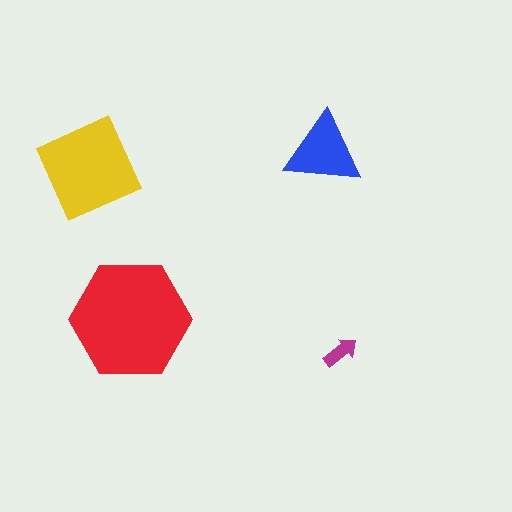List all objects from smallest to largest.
The magenta arrow, the blue triangle, the yellow square, the red hexagon.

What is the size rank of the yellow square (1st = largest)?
2nd.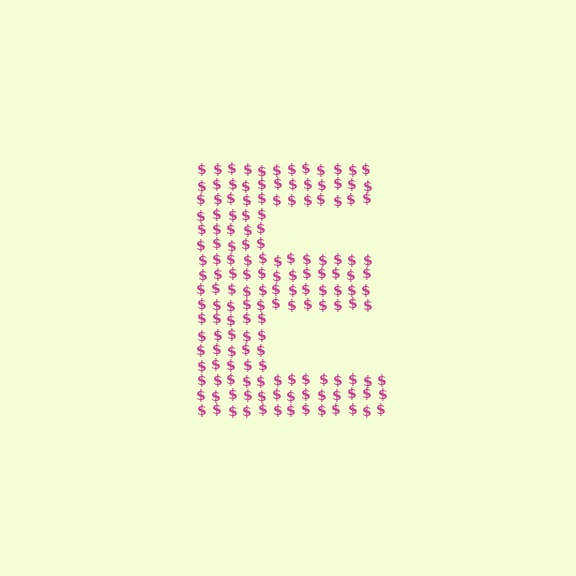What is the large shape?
The large shape is the letter E.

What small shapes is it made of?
It is made of small dollar signs.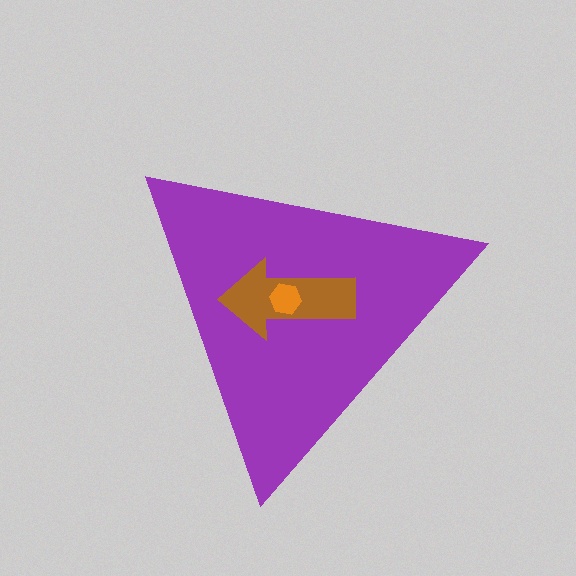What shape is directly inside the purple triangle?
The brown arrow.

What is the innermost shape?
The orange hexagon.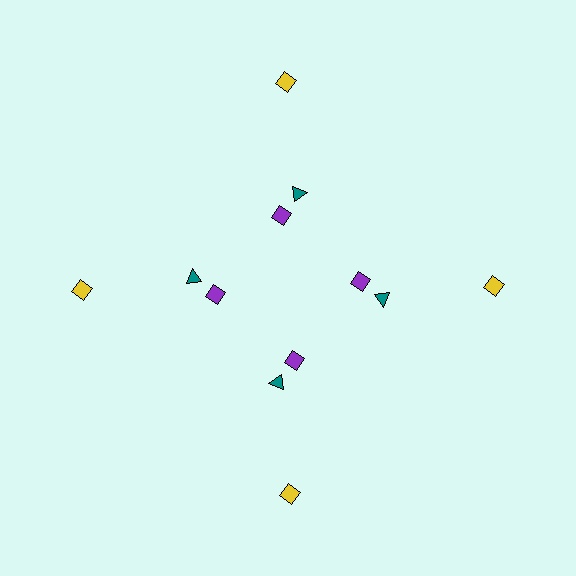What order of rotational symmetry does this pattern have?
This pattern has 4-fold rotational symmetry.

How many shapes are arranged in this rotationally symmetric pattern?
There are 12 shapes, arranged in 4 groups of 3.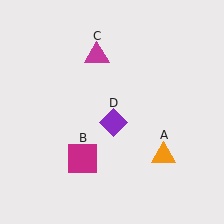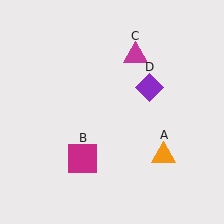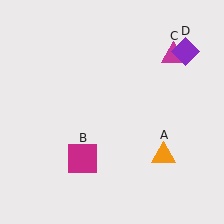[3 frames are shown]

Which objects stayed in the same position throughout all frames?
Orange triangle (object A) and magenta square (object B) remained stationary.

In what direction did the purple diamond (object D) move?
The purple diamond (object D) moved up and to the right.